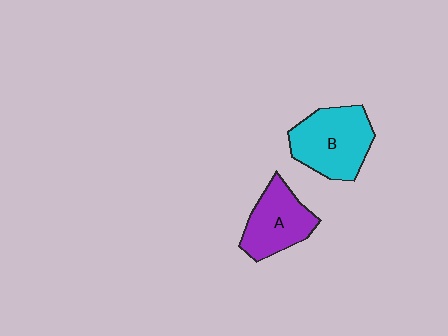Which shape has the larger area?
Shape B (cyan).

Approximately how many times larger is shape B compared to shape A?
Approximately 1.3 times.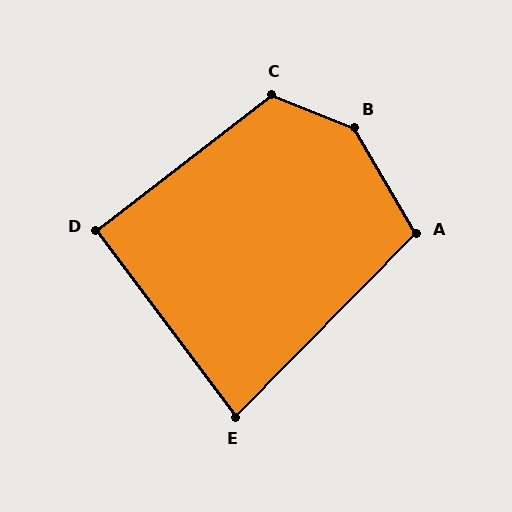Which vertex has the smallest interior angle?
E, at approximately 81 degrees.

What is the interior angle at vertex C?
Approximately 121 degrees (obtuse).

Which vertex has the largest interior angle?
B, at approximately 142 degrees.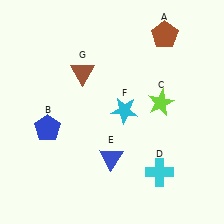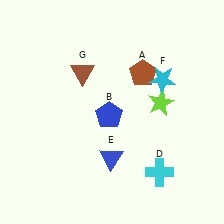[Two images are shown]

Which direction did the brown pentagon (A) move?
The brown pentagon (A) moved down.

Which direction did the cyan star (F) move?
The cyan star (F) moved right.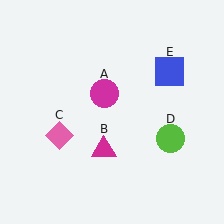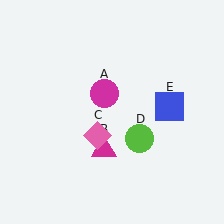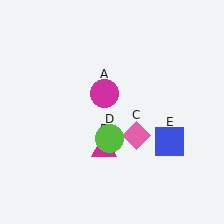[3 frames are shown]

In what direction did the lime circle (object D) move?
The lime circle (object D) moved left.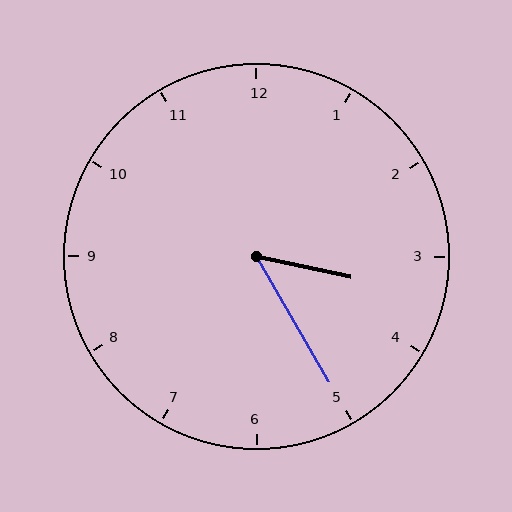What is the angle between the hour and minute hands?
Approximately 48 degrees.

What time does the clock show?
3:25.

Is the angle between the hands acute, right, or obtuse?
It is acute.